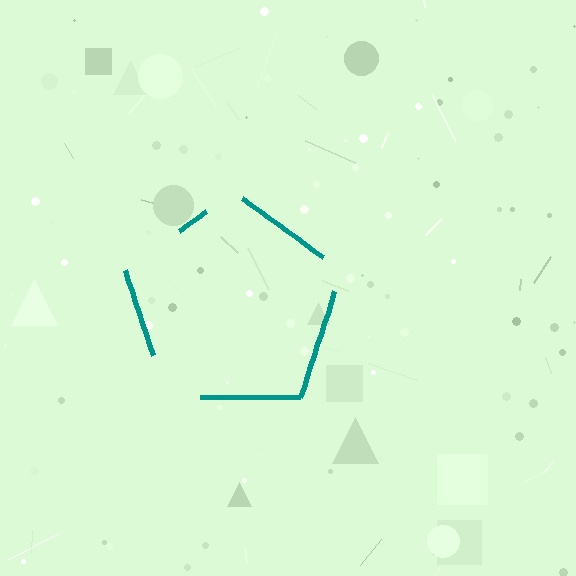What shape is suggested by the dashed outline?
The dashed outline suggests a pentagon.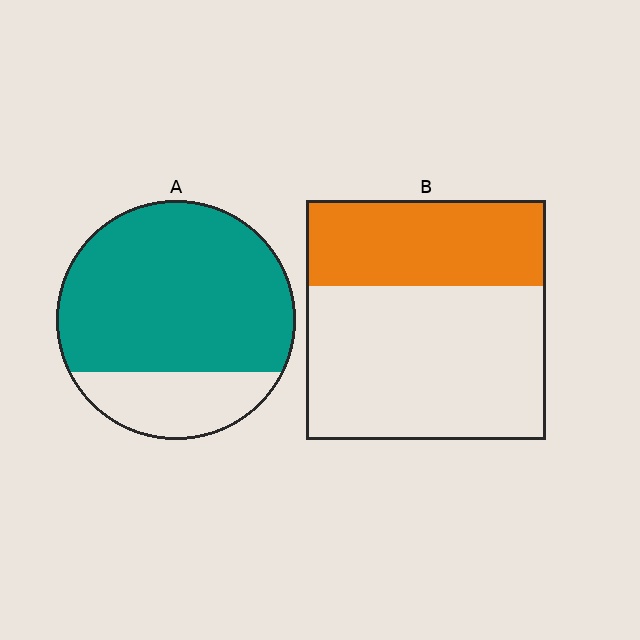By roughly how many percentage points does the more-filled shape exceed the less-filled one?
By roughly 40 percentage points (A over B).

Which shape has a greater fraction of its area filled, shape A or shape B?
Shape A.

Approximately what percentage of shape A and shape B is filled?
A is approximately 75% and B is approximately 35%.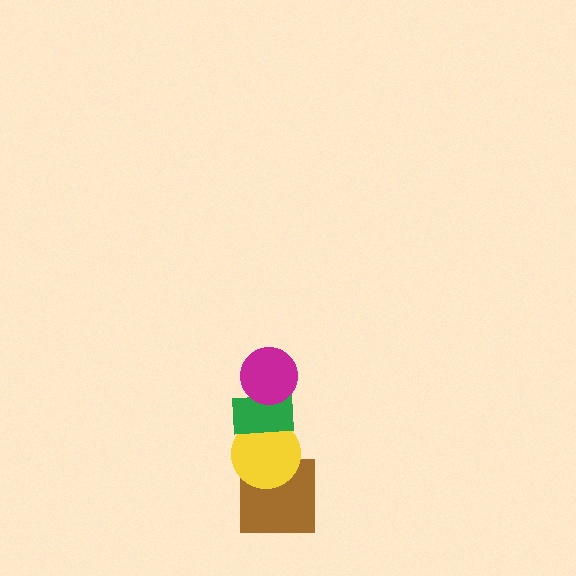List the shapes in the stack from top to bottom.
From top to bottom: the magenta circle, the green rectangle, the yellow circle, the brown square.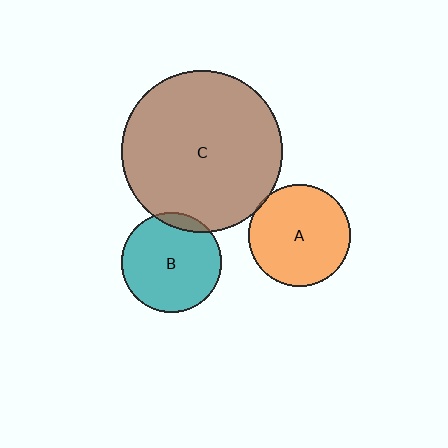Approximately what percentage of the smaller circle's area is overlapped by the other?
Approximately 5%.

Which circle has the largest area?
Circle C (brown).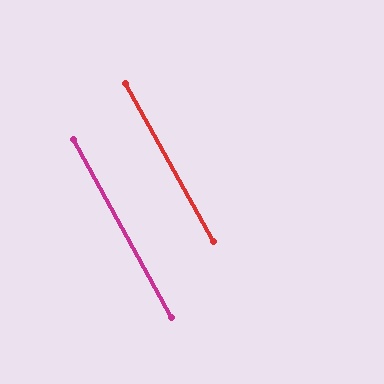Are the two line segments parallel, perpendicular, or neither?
Parallel — their directions differ by only 0.1°.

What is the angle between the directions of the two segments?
Approximately 0 degrees.